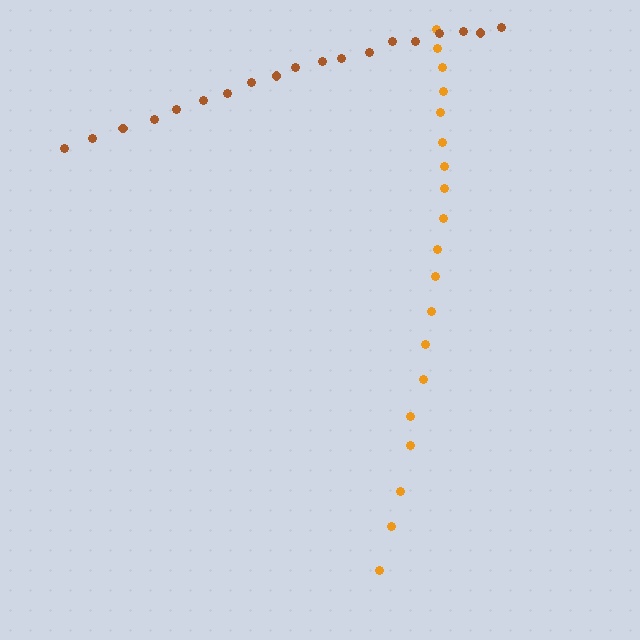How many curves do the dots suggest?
There are 2 distinct paths.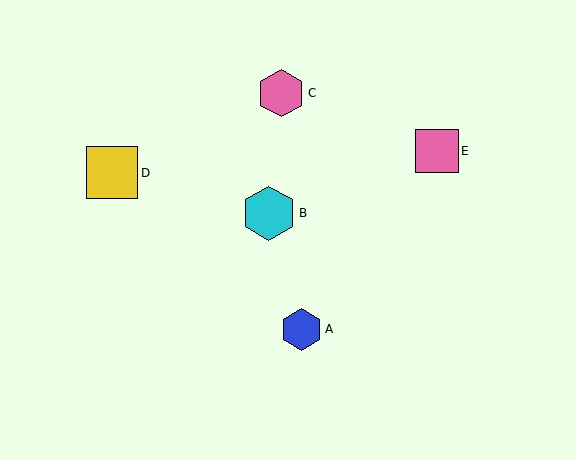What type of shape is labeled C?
Shape C is a pink hexagon.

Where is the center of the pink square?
The center of the pink square is at (437, 151).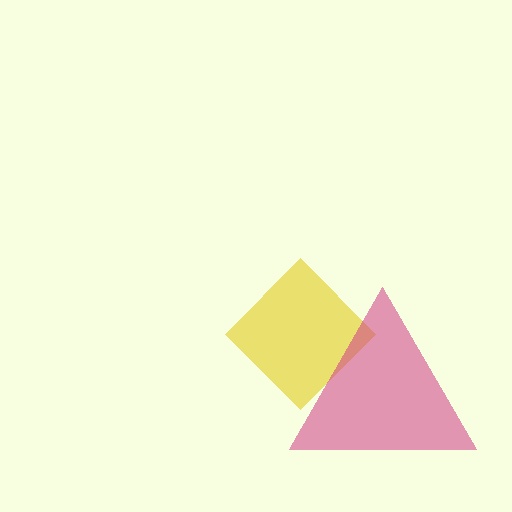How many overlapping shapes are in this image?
There are 2 overlapping shapes in the image.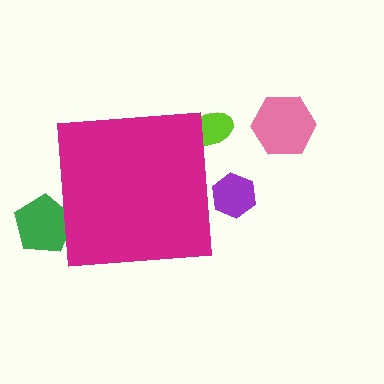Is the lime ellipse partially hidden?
Yes, the lime ellipse is partially hidden behind the magenta square.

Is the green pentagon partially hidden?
Yes, the green pentagon is partially hidden behind the magenta square.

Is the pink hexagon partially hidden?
No, the pink hexagon is fully visible.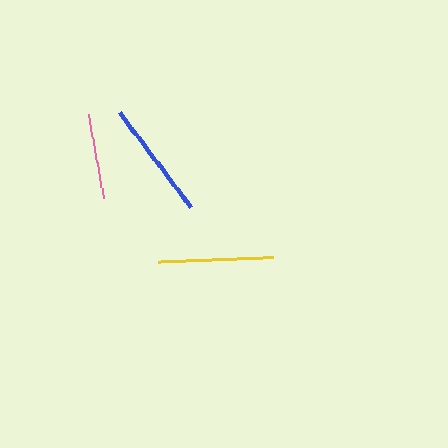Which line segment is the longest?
The blue line is the longest at approximately 120 pixels.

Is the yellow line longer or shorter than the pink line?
The yellow line is longer than the pink line.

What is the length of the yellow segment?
The yellow segment is approximately 114 pixels long.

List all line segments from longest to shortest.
From longest to shortest: blue, yellow, pink.